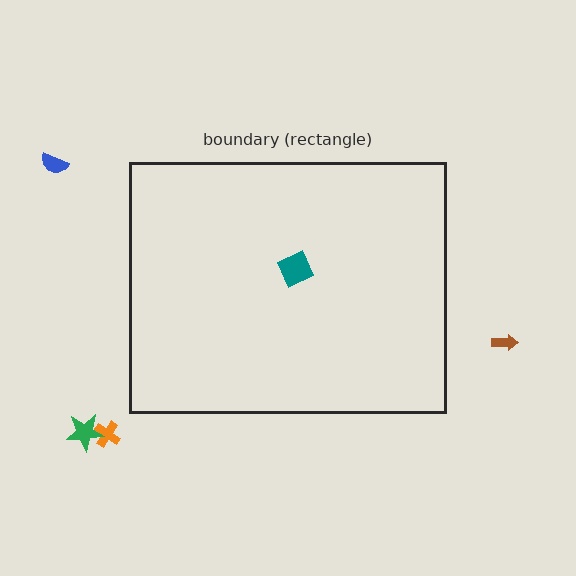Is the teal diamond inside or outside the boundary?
Inside.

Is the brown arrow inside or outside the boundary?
Outside.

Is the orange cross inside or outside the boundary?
Outside.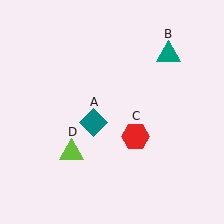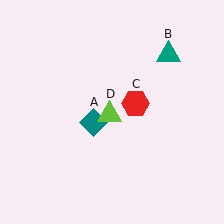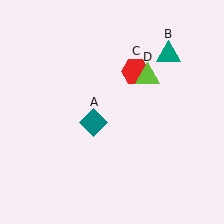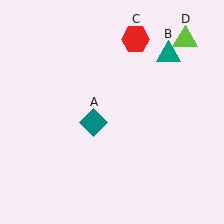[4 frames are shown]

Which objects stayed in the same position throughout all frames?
Teal diamond (object A) and teal triangle (object B) remained stationary.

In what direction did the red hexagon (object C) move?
The red hexagon (object C) moved up.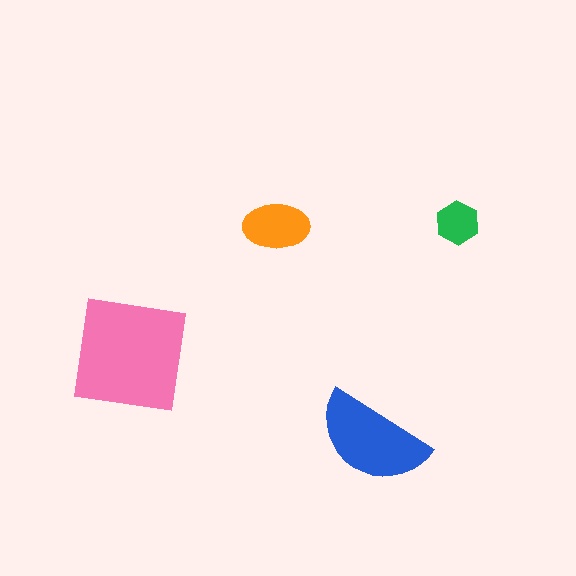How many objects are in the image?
There are 4 objects in the image.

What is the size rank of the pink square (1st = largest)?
1st.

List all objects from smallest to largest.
The green hexagon, the orange ellipse, the blue semicircle, the pink square.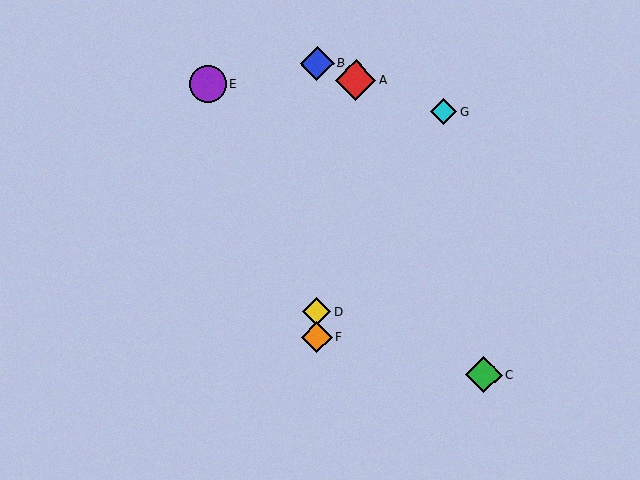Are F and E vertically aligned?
No, F is at x≈316 and E is at x≈208.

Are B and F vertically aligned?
Yes, both are at x≈317.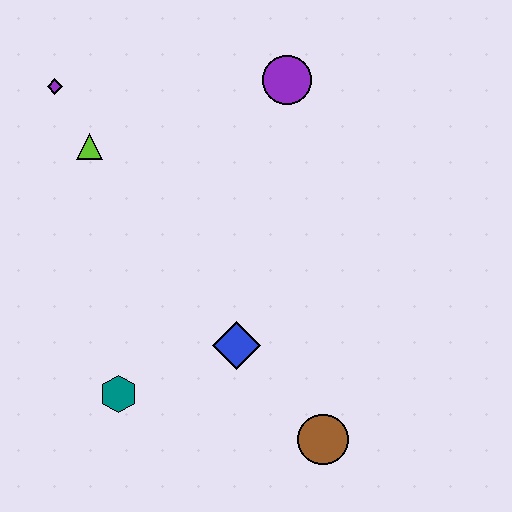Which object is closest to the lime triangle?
The purple diamond is closest to the lime triangle.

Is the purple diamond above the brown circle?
Yes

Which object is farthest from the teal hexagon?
The purple circle is farthest from the teal hexagon.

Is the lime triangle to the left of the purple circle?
Yes